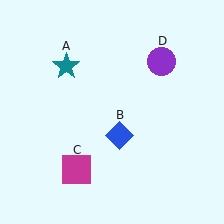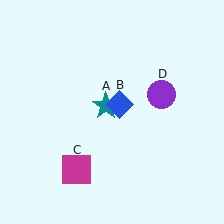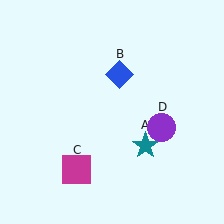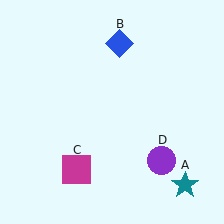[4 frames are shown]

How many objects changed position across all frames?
3 objects changed position: teal star (object A), blue diamond (object B), purple circle (object D).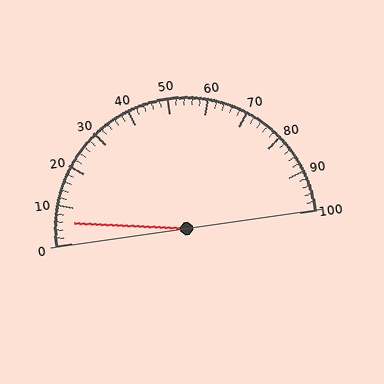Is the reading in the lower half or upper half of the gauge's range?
The reading is in the lower half of the range (0 to 100).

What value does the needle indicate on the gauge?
The needle indicates approximately 6.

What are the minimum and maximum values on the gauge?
The gauge ranges from 0 to 100.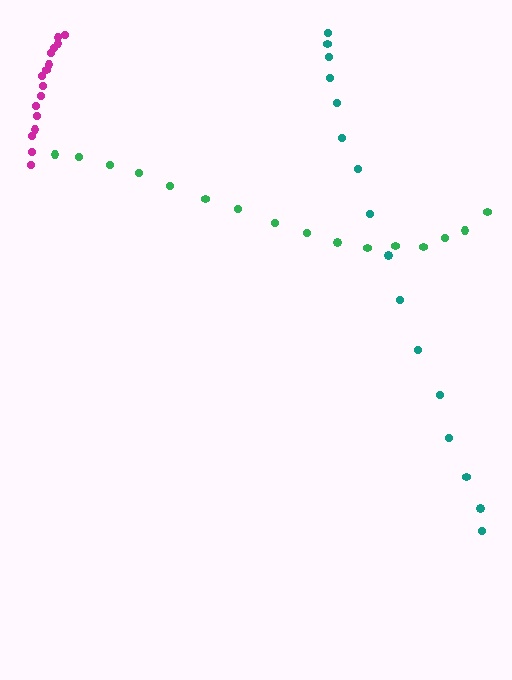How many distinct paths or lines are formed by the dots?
There are 3 distinct paths.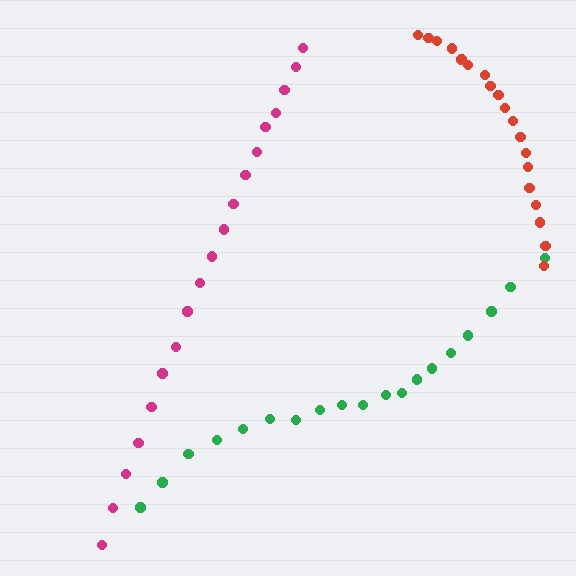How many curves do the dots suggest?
There are 3 distinct paths.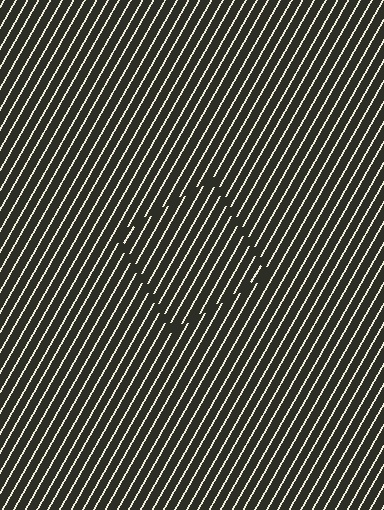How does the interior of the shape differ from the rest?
The interior of the shape contains the same grating, shifted by half a period — the contour is defined by the phase discontinuity where line-ends from the inner and outer gratings abut.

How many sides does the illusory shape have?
4 sides — the line-ends trace a square.